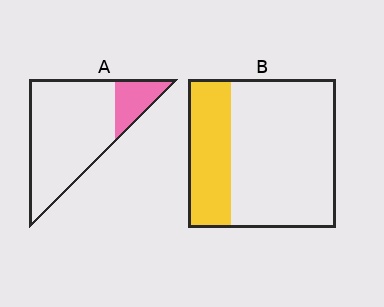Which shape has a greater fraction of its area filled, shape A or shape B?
Shape B.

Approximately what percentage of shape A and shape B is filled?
A is approximately 20% and B is approximately 30%.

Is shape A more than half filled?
No.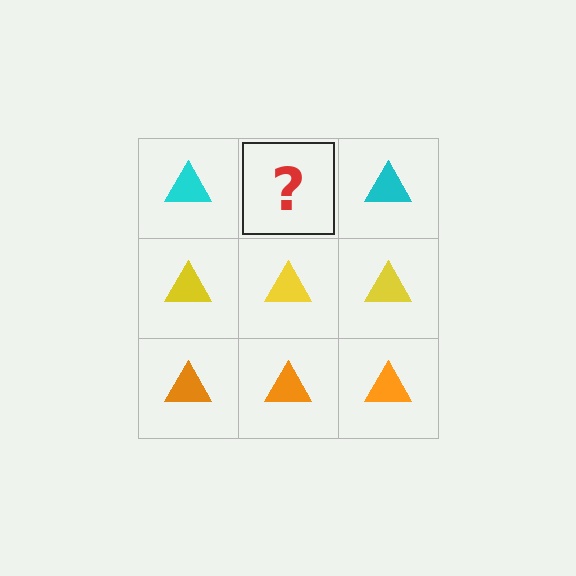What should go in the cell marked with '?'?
The missing cell should contain a cyan triangle.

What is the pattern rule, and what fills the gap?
The rule is that each row has a consistent color. The gap should be filled with a cyan triangle.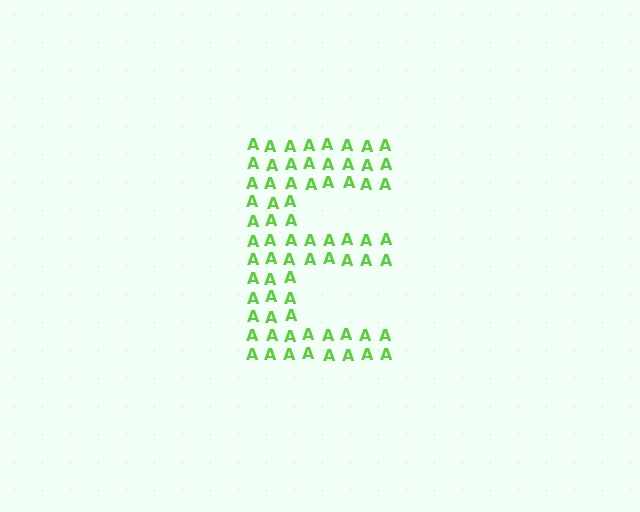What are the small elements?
The small elements are letter A's.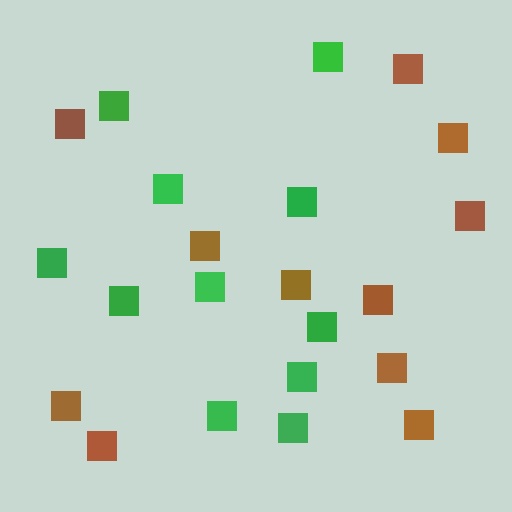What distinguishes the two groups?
There are 2 groups: one group of green squares (11) and one group of brown squares (11).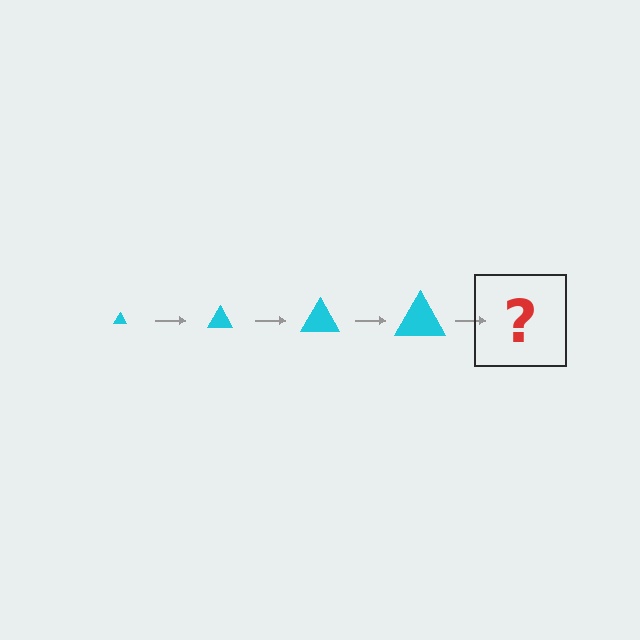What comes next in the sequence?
The next element should be a cyan triangle, larger than the previous one.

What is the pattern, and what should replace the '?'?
The pattern is that the triangle gets progressively larger each step. The '?' should be a cyan triangle, larger than the previous one.